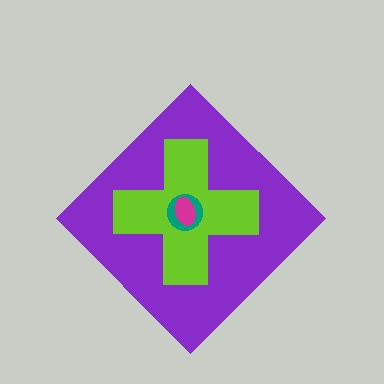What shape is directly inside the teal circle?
The magenta ellipse.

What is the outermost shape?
The purple diamond.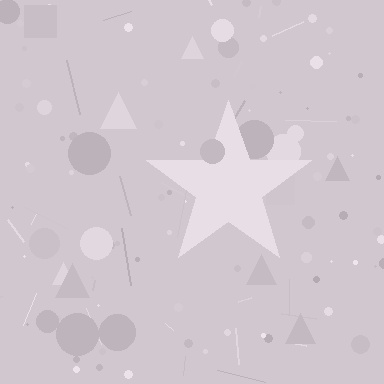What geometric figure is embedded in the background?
A star is embedded in the background.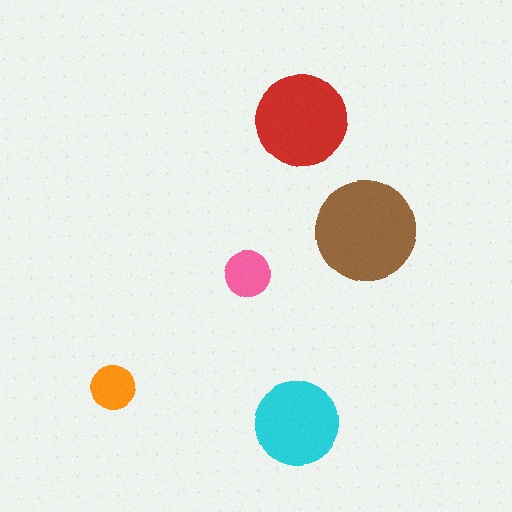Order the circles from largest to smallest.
the brown one, the red one, the cyan one, the pink one, the orange one.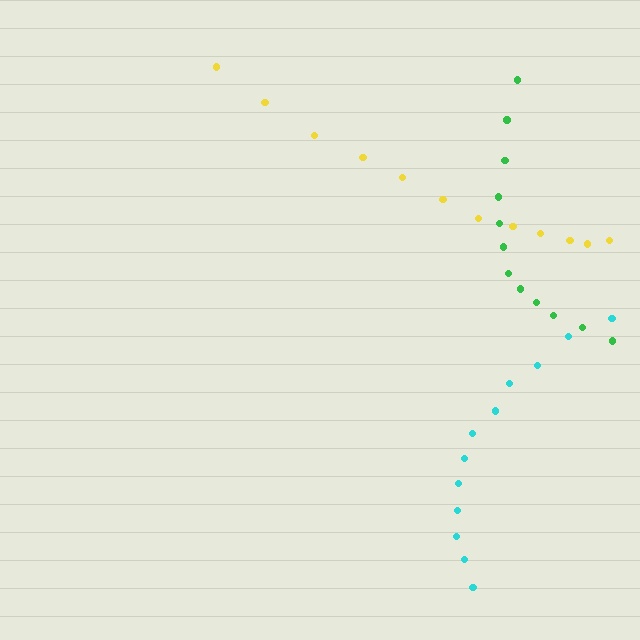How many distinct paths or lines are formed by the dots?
There are 3 distinct paths.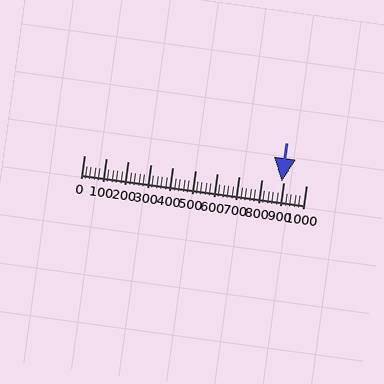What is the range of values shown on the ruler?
The ruler shows values from 0 to 1000.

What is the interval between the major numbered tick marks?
The major tick marks are spaced 100 units apart.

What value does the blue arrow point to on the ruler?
The blue arrow points to approximately 892.